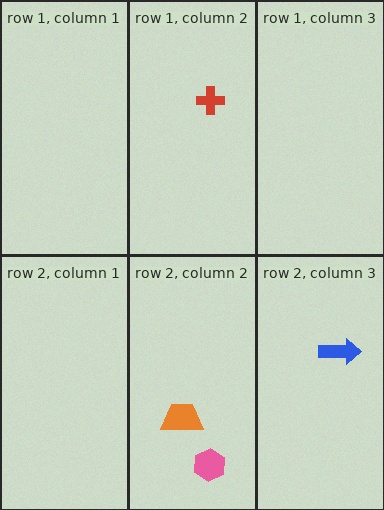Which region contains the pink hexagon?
The row 2, column 2 region.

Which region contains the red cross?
The row 1, column 2 region.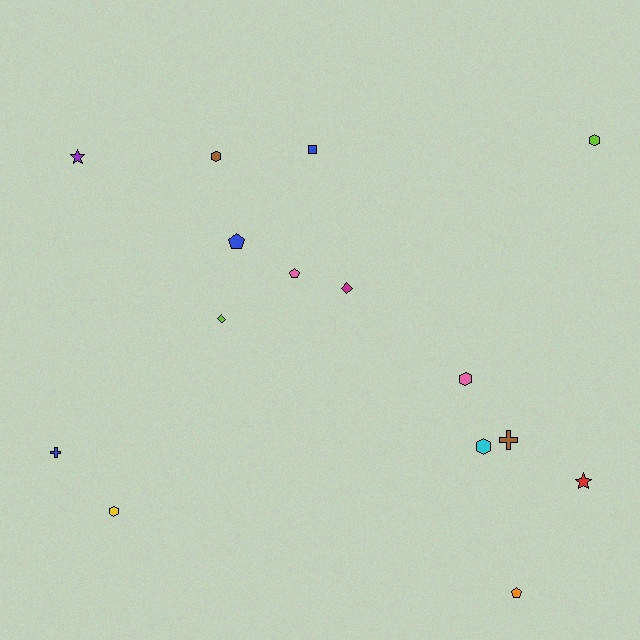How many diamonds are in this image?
There are 2 diamonds.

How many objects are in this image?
There are 15 objects.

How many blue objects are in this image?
There are 3 blue objects.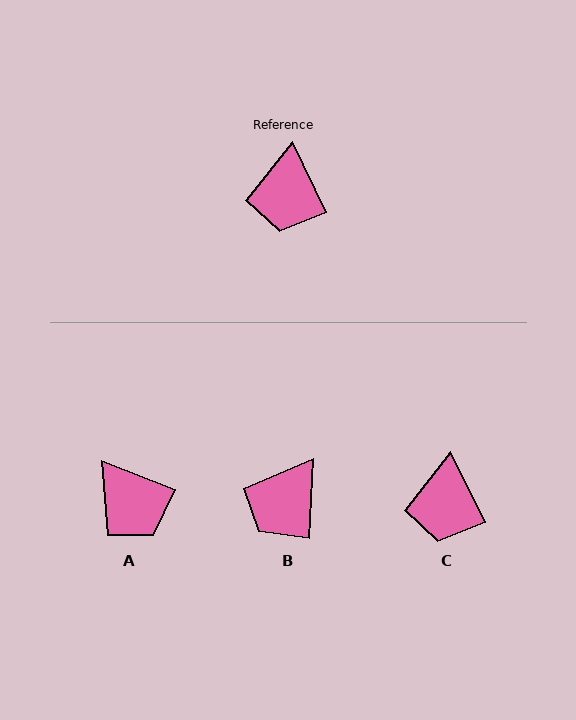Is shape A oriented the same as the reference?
No, it is off by about 43 degrees.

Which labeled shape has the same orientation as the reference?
C.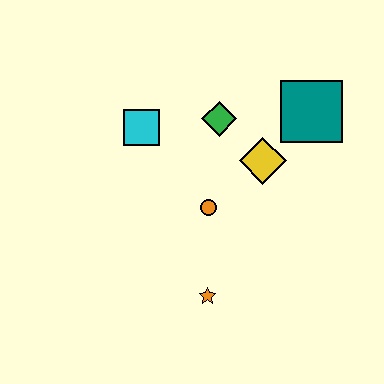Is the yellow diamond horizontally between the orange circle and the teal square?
Yes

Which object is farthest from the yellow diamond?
The orange star is farthest from the yellow diamond.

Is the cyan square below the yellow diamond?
No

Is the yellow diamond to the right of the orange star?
Yes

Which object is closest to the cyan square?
The green diamond is closest to the cyan square.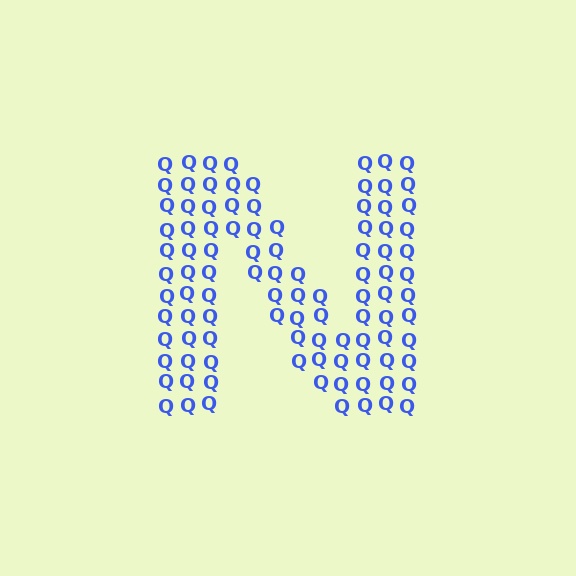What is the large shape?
The large shape is the letter N.